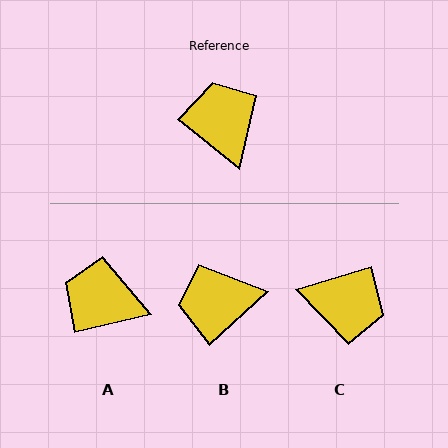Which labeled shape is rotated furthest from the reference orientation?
C, about 123 degrees away.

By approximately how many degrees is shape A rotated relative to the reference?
Approximately 53 degrees counter-clockwise.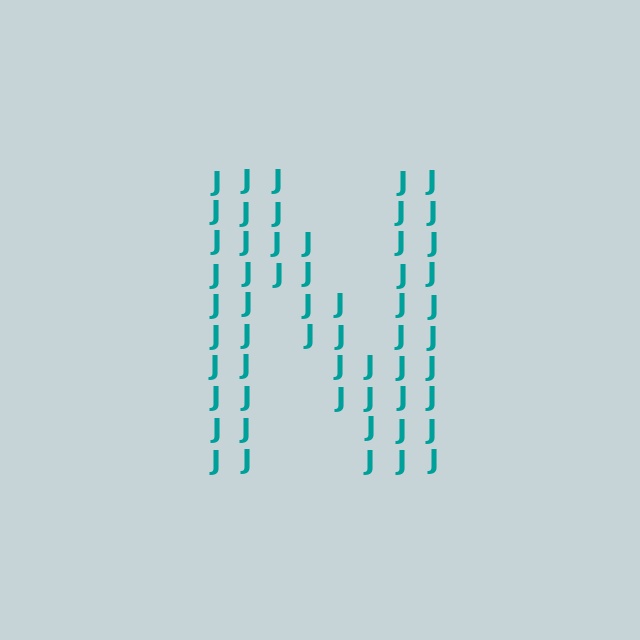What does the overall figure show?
The overall figure shows the letter N.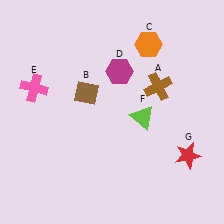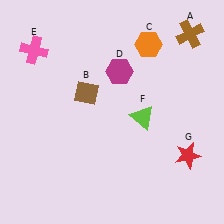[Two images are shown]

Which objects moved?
The objects that moved are: the brown cross (A), the pink cross (E).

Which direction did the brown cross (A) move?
The brown cross (A) moved up.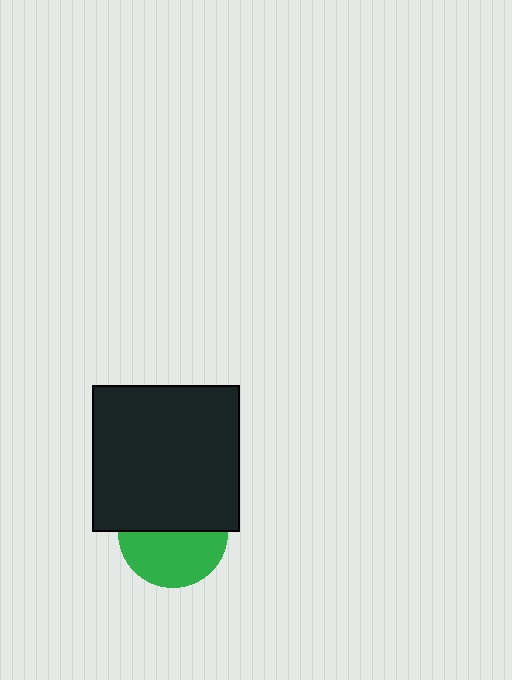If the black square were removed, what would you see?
You would see the complete green circle.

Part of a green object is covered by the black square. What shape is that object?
It is a circle.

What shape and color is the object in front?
The object in front is a black square.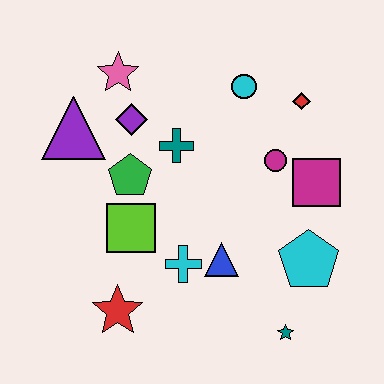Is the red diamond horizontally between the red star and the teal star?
No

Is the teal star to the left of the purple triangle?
No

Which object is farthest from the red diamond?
The red star is farthest from the red diamond.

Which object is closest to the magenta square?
The magenta circle is closest to the magenta square.